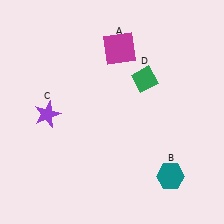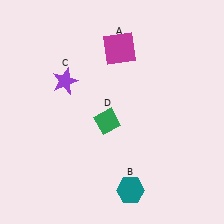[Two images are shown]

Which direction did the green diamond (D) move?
The green diamond (D) moved down.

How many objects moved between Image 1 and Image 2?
3 objects moved between the two images.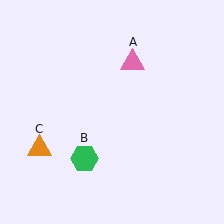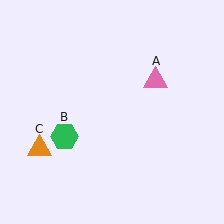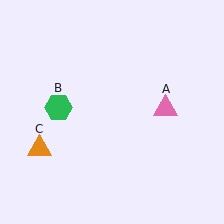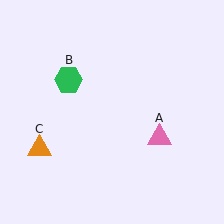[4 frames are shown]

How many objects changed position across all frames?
2 objects changed position: pink triangle (object A), green hexagon (object B).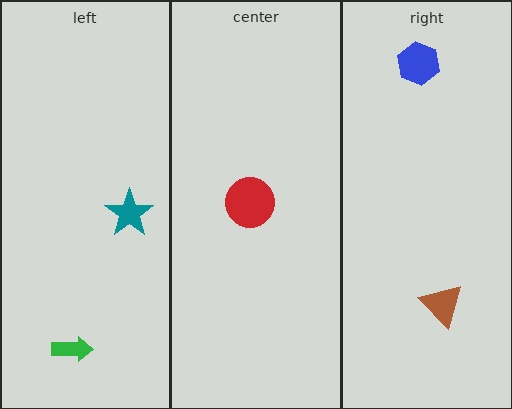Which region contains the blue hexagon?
The right region.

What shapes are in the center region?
The red circle.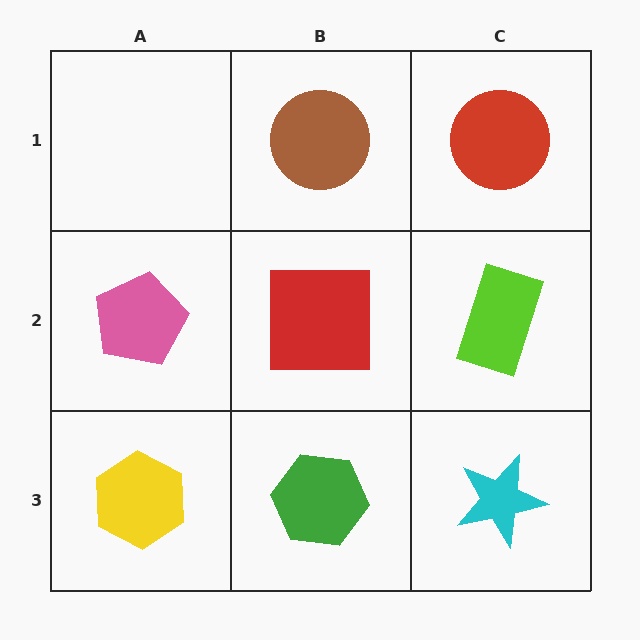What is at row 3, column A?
A yellow hexagon.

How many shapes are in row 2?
3 shapes.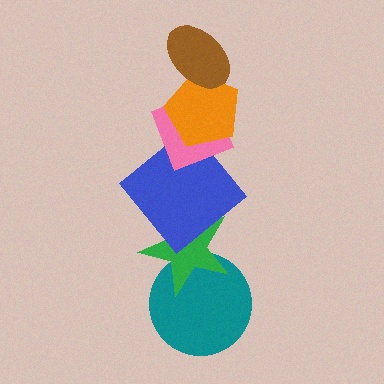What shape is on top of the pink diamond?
The orange pentagon is on top of the pink diamond.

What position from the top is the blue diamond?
The blue diamond is 4th from the top.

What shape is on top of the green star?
The blue diamond is on top of the green star.